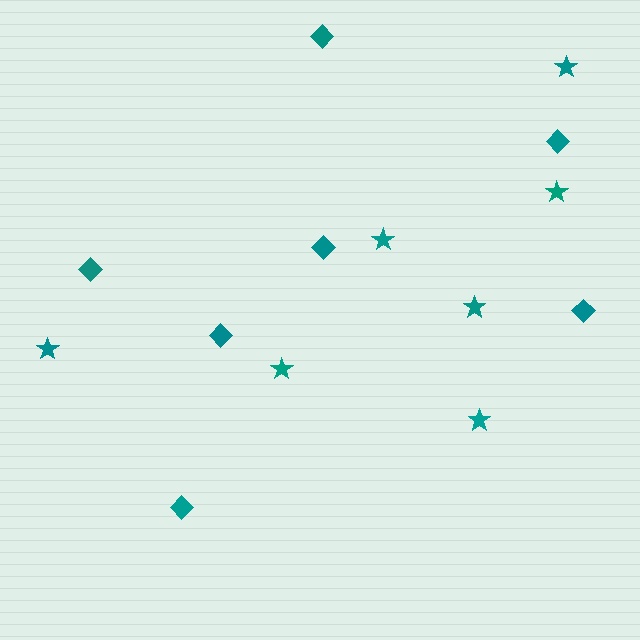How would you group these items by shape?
There are 2 groups: one group of stars (7) and one group of diamonds (7).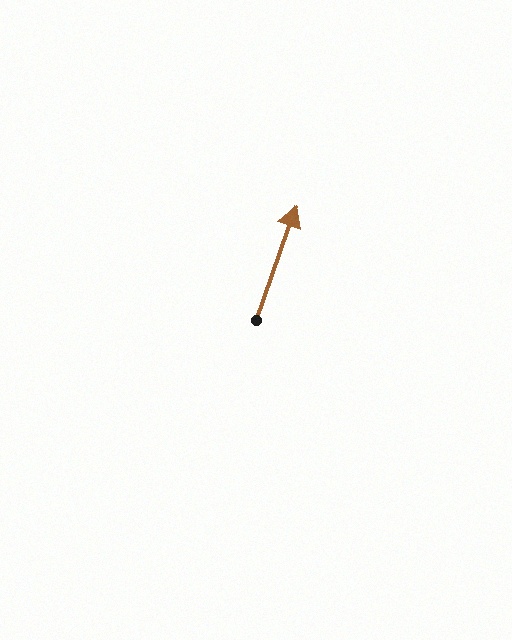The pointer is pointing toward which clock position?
Roughly 1 o'clock.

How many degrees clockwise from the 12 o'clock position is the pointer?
Approximately 19 degrees.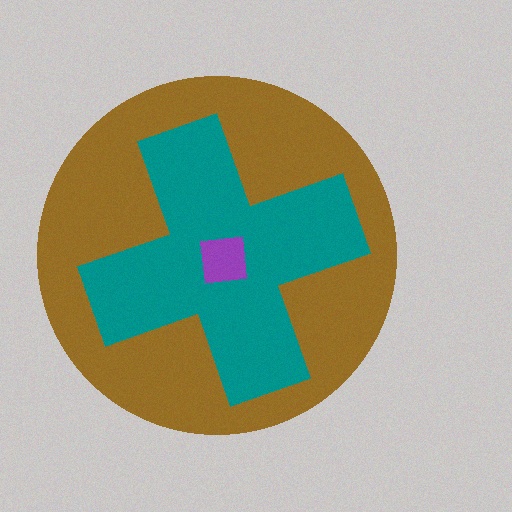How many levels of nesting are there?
3.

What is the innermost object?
The purple square.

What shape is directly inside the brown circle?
The teal cross.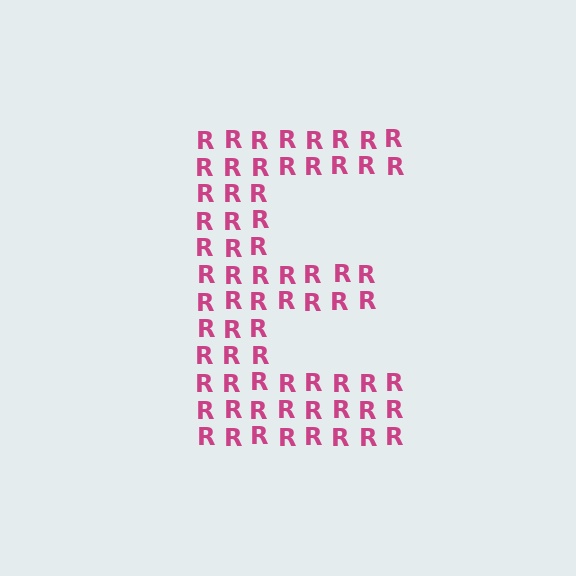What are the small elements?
The small elements are letter R's.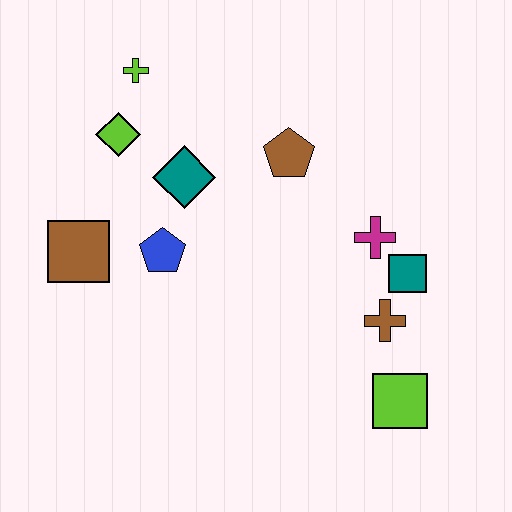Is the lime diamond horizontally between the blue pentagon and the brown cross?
No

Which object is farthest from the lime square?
The lime cross is farthest from the lime square.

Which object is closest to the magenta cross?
The teal square is closest to the magenta cross.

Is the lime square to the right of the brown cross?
Yes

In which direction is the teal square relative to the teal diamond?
The teal square is to the right of the teal diamond.